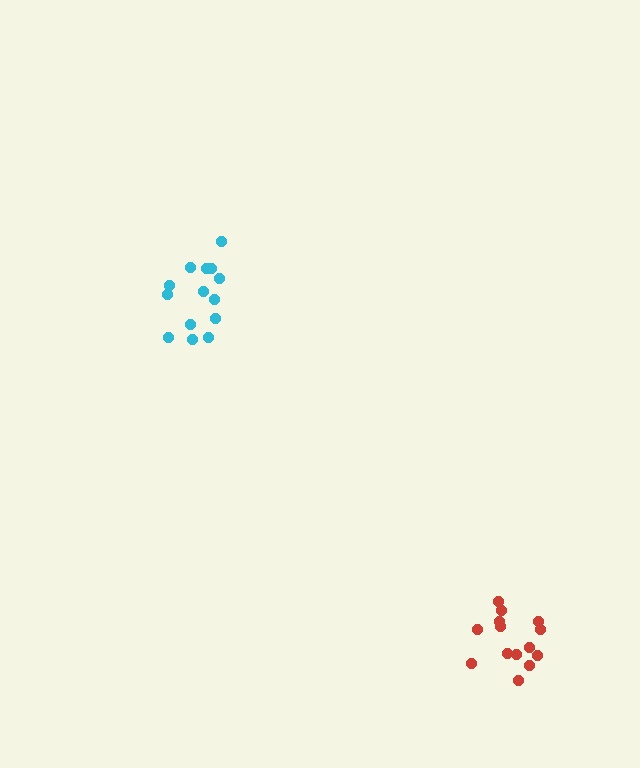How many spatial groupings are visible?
There are 2 spatial groupings.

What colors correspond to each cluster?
The clusters are colored: cyan, red.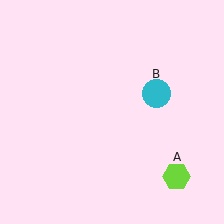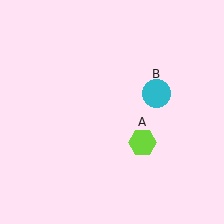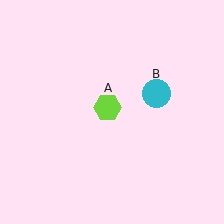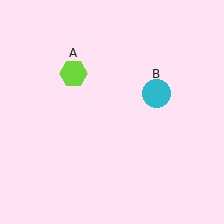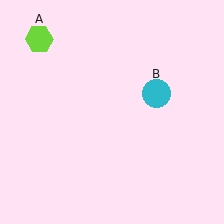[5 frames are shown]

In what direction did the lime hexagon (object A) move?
The lime hexagon (object A) moved up and to the left.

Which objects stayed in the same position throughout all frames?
Cyan circle (object B) remained stationary.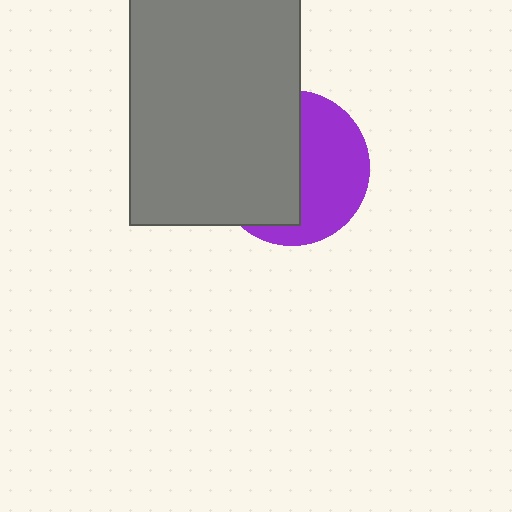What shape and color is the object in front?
The object in front is a gray rectangle.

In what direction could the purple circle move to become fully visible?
The purple circle could move right. That would shift it out from behind the gray rectangle entirely.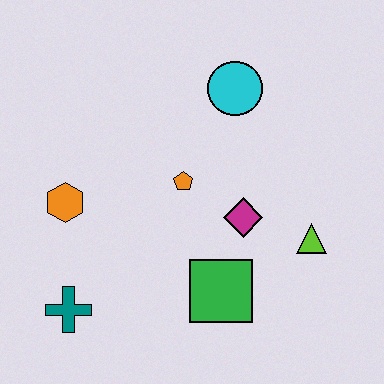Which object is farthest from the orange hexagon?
The lime triangle is farthest from the orange hexagon.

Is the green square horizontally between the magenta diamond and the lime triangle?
No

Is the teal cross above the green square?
No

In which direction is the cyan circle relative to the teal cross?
The cyan circle is above the teal cross.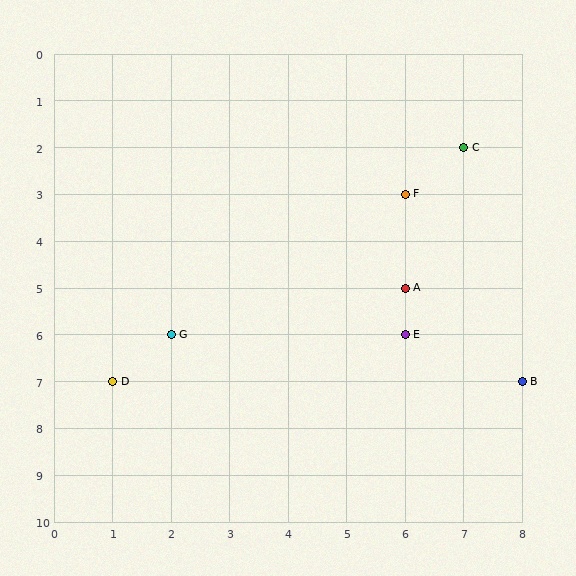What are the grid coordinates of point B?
Point B is at grid coordinates (8, 7).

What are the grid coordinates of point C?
Point C is at grid coordinates (7, 2).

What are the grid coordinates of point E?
Point E is at grid coordinates (6, 6).